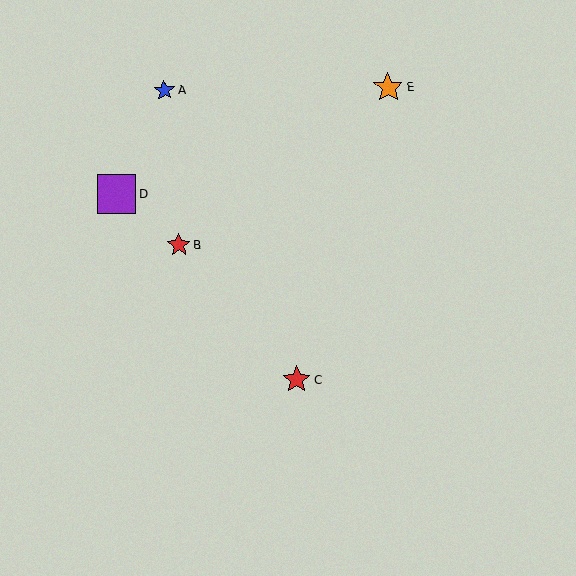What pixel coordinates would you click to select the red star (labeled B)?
Click at (179, 245) to select the red star B.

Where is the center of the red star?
The center of the red star is at (179, 245).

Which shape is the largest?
The purple square (labeled D) is the largest.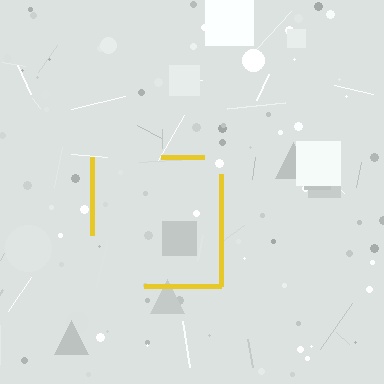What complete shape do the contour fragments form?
The contour fragments form a square.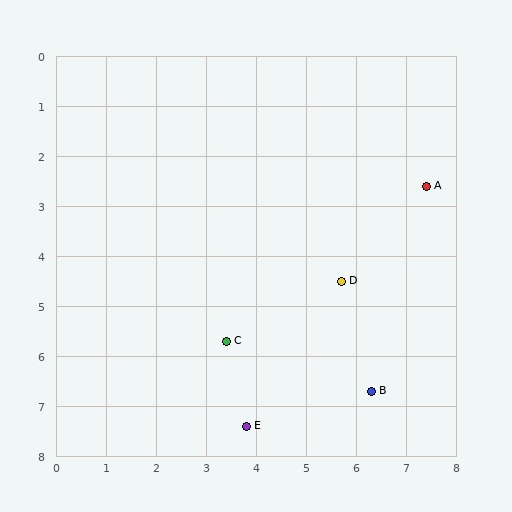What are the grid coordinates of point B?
Point B is at approximately (6.3, 6.7).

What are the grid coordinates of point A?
Point A is at approximately (7.4, 2.6).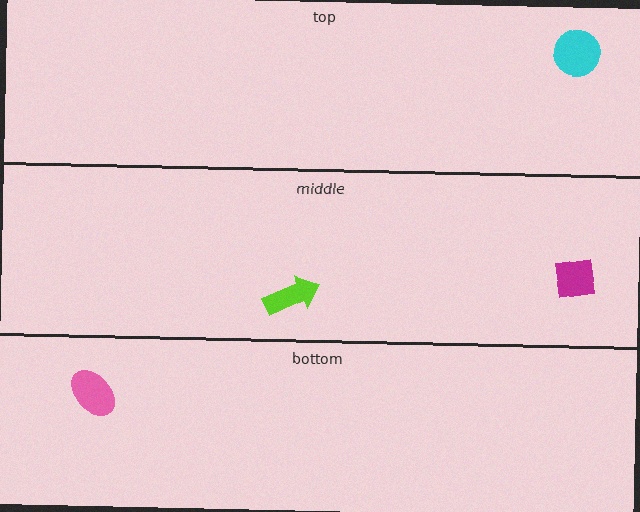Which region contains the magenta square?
The middle region.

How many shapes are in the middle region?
2.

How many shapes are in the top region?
1.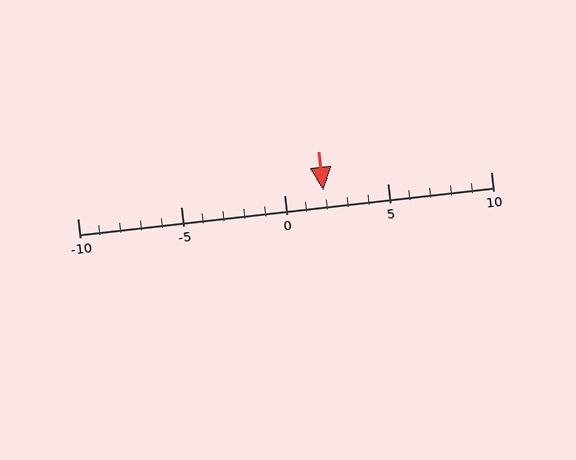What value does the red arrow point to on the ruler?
The red arrow points to approximately 2.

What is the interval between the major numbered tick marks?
The major tick marks are spaced 5 units apart.